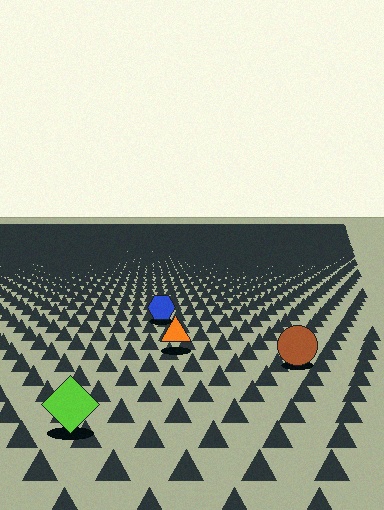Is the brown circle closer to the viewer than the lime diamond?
No. The lime diamond is closer — you can tell from the texture gradient: the ground texture is coarser near it.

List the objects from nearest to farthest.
From nearest to farthest: the lime diamond, the brown circle, the orange triangle, the blue hexagon.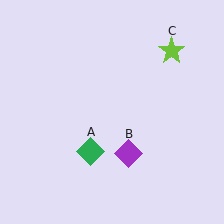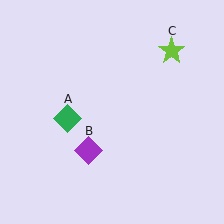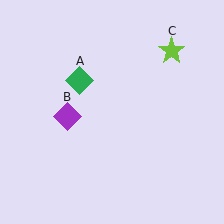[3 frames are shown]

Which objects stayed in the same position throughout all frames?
Lime star (object C) remained stationary.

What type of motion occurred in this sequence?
The green diamond (object A), purple diamond (object B) rotated clockwise around the center of the scene.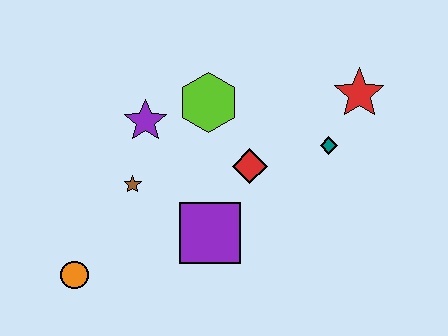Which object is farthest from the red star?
The orange circle is farthest from the red star.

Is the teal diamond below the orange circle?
No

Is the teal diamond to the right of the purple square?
Yes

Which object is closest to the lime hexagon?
The purple star is closest to the lime hexagon.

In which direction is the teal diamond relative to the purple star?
The teal diamond is to the right of the purple star.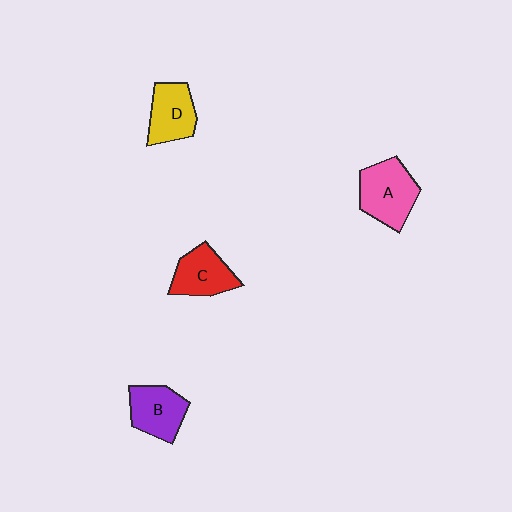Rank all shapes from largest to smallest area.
From largest to smallest: A (pink), B (purple), C (red), D (yellow).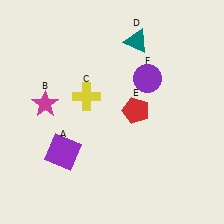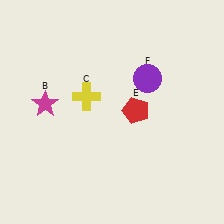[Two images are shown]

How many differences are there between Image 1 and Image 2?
There are 2 differences between the two images.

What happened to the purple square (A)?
The purple square (A) was removed in Image 2. It was in the bottom-left area of Image 1.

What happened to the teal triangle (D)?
The teal triangle (D) was removed in Image 2. It was in the top-right area of Image 1.